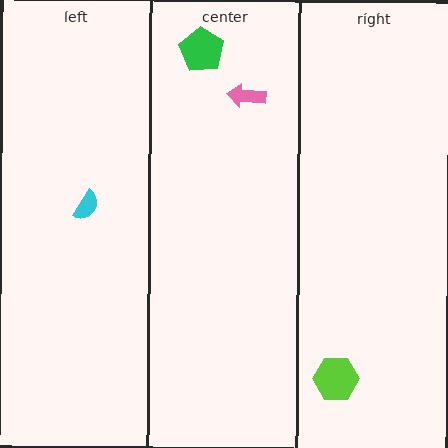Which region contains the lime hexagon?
The right region.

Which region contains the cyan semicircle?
The left region.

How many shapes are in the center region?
2.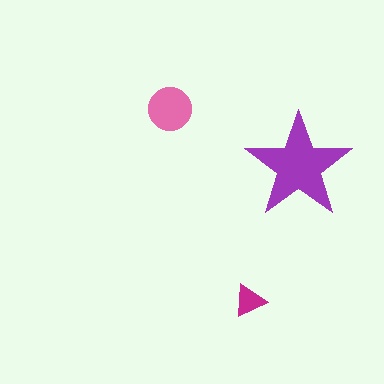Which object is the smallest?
The magenta triangle.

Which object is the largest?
The purple star.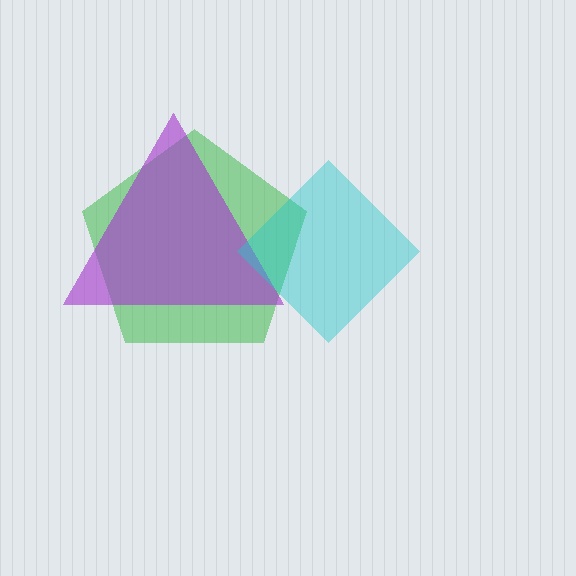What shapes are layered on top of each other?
The layered shapes are: a green pentagon, a purple triangle, a cyan diamond.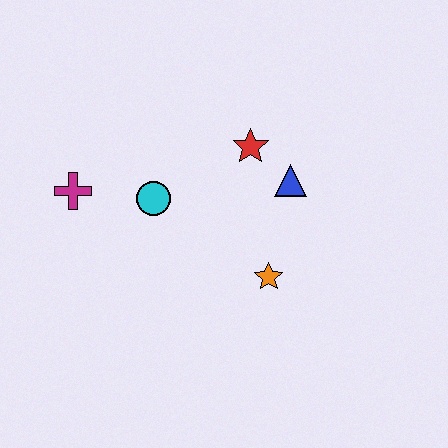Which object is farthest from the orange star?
The magenta cross is farthest from the orange star.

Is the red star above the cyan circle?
Yes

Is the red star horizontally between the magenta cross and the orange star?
Yes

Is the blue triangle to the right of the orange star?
Yes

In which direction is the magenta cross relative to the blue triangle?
The magenta cross is to the left of the blue triangle.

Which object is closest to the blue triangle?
The red star is closest to the blue triangle.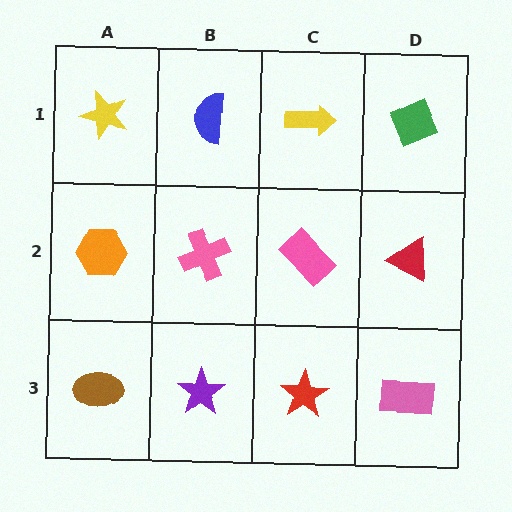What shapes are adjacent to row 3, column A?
An orange hexagon (row 2, column A), a purple star (row 3, column B).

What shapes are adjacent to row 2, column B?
A blue semicircle (row 1, column B), a purple star (row 3, column B), an orange hexagon (row 2, column A), a pink rectangle (row 2, column C).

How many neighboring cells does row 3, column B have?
3.